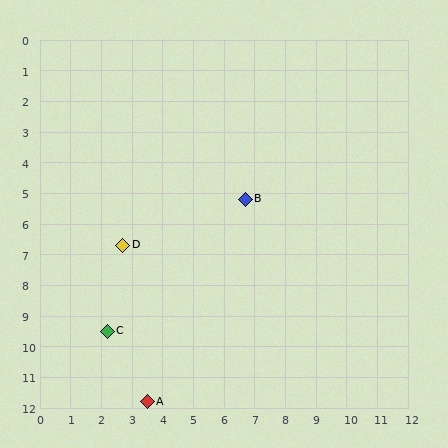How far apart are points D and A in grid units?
Points D and A are about 5.2 grid units apart.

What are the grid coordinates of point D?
Point D is at approximately (2.7, 6.7).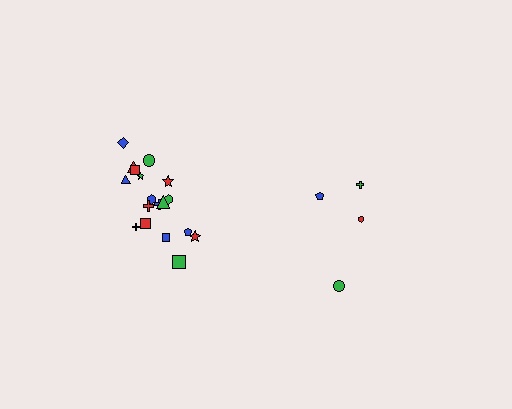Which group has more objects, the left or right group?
The left group.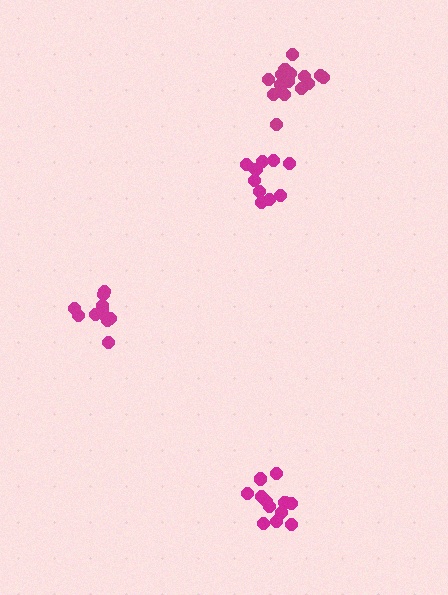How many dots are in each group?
Group 1: 15 dots, Group 2: 12 dots, Group 3: 10 dots, Group 4: 11 dots (48 total).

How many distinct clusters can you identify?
There are 4 distinct clusters.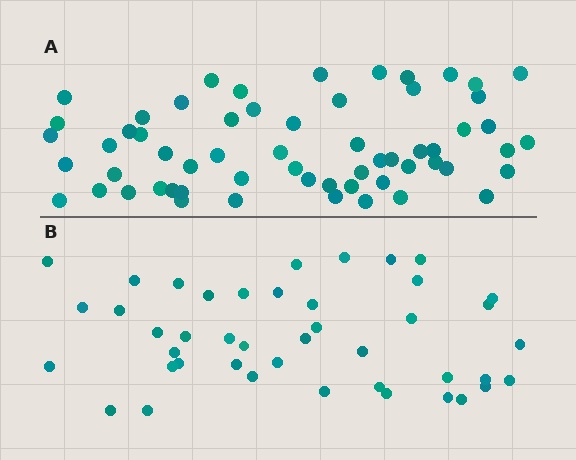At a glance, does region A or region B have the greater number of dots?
Region A (the top region) has more dots.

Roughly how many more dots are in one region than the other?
Region A has approximately 15 more dots than region B.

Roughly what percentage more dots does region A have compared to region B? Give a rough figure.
About 40% more.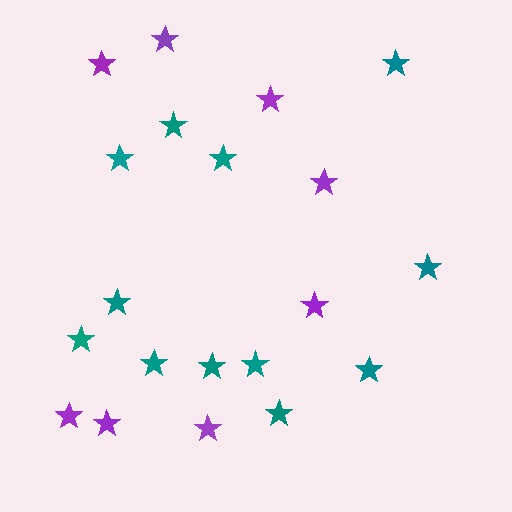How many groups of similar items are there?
There are 2 groups: one group of teal stars (12) and one group of purple stars (8).